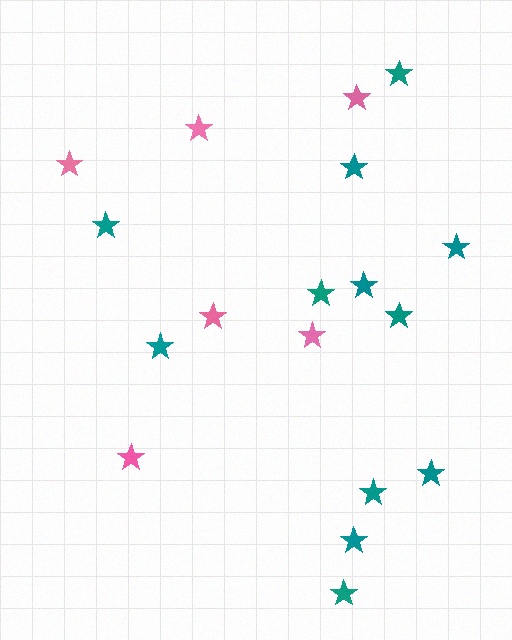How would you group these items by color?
There are 2 groups: one group of pink stars (6) and one group of teal stars (12).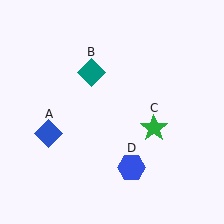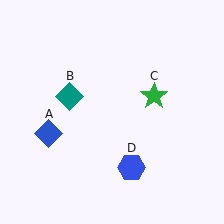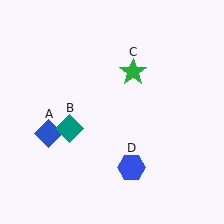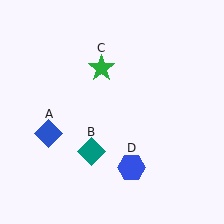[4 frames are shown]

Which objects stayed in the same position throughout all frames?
Blue diamond (object A) and blue hexagon (object D) remained stationary.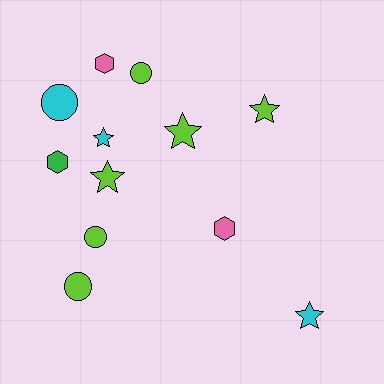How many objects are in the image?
There are 12 objects.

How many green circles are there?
There are no green circles.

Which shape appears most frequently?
Star, with 5 objects.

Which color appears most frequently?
Lime, with 6 objects.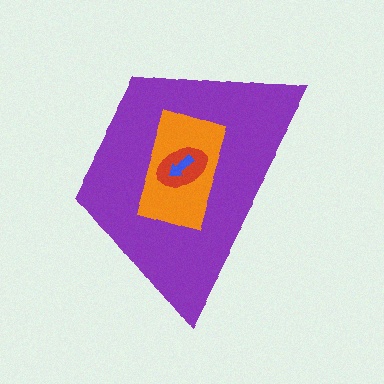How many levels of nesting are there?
4.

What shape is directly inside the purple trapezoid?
The orange rectangle.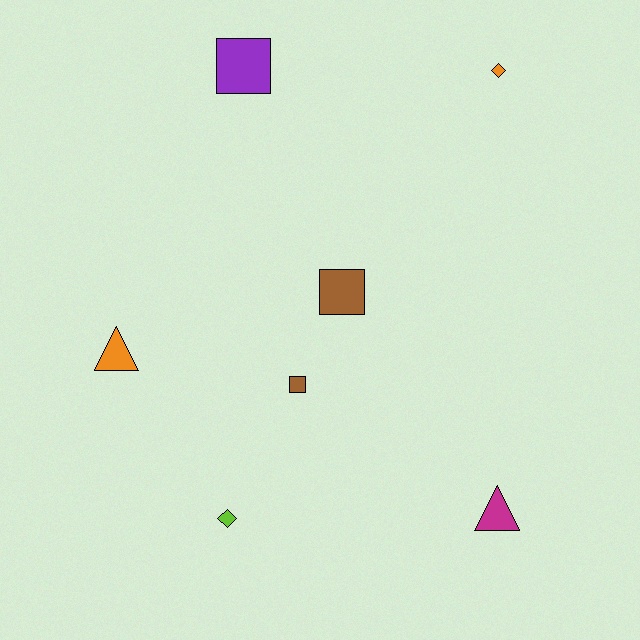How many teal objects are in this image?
There are no teal objects.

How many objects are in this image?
There are 7 objects.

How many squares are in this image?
There are 3 squares.